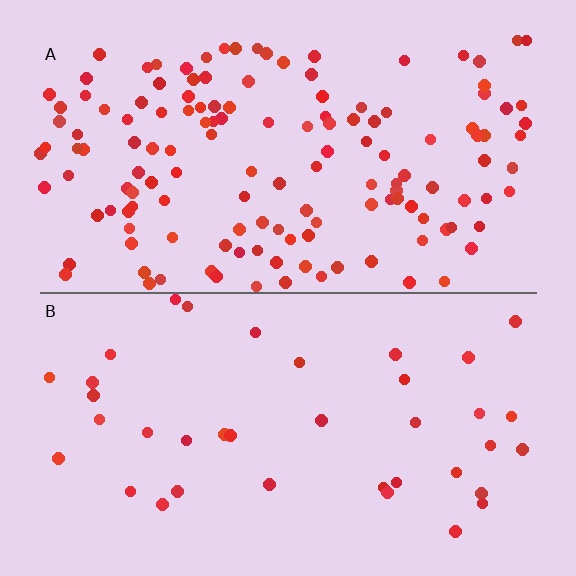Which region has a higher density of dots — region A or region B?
A (the top).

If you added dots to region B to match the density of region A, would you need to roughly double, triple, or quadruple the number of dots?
Approximately quadruple.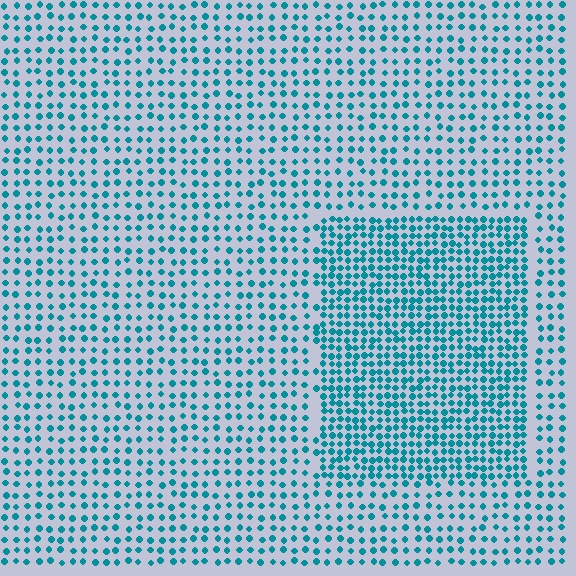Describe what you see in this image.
The image contains small teal elements arranged at two different densities. A rectangle-shaped region is visible where the elements are more densely packed than the surrounding area.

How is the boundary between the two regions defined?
The boundary is defined by a change in element density (approximately 1.9x ratio). All elements are the same color, size, and shape.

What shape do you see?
I see a rectangle.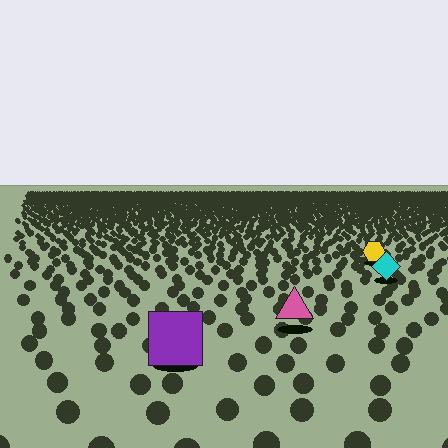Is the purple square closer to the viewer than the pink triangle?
Yes. The purple square is closer — you can tell from the texture gradient: the ground texture is coarser near it.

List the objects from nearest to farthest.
From nearest to farthest: the purple square, the pink triangle, the cyan diamond, the yellow hexagon.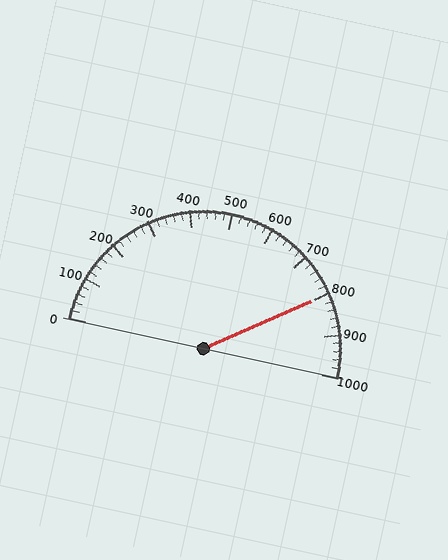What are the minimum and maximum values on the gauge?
The gauge ranges from 0 to 1000.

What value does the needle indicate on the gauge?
The needle indicates approximately 800.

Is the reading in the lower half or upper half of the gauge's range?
The reading is in the upper half of the range (0 to 1000).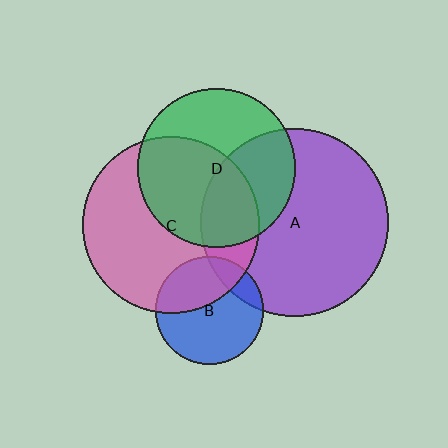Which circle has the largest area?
Circle A (purple).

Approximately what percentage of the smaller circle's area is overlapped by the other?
Approximately 40%.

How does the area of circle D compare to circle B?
Approximately 2.1 times.